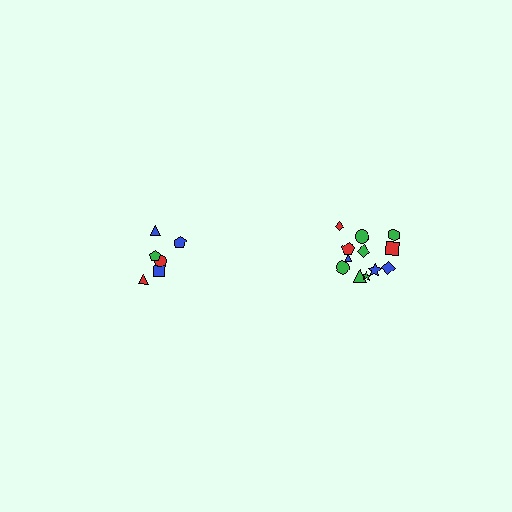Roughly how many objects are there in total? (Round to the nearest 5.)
Roughly 20 objects in total.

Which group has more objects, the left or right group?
The right group.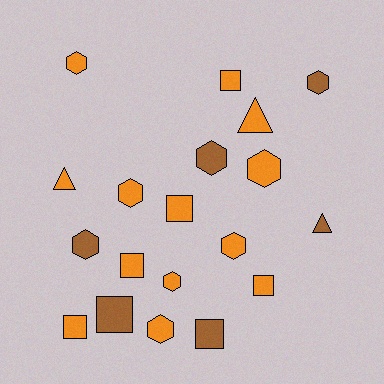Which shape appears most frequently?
Hexagon, with 9 objects.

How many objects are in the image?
There are 19 objects.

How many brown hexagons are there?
There are 3 brown hexagons.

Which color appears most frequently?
Orange, with 13 objects.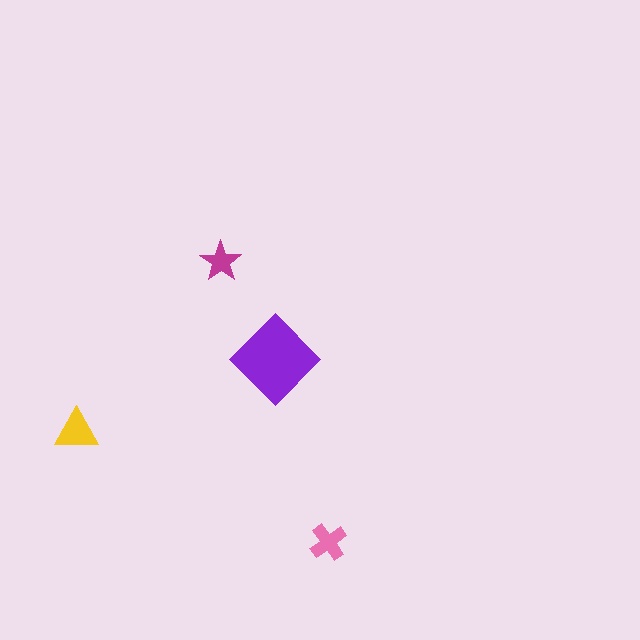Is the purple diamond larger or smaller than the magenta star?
Larger.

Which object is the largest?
The purple diamond.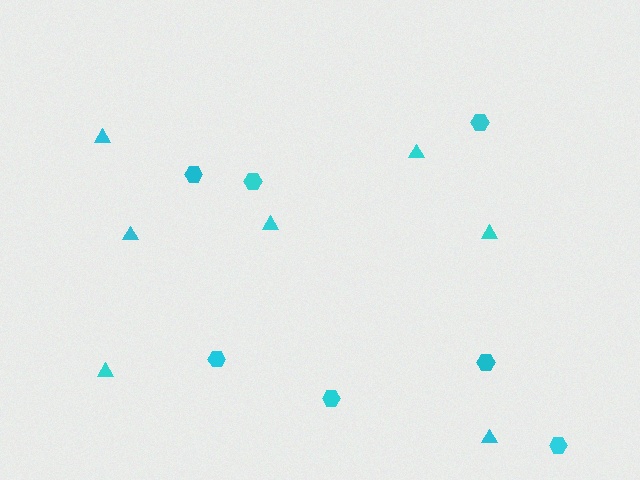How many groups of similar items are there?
There are 2 groups: one group of triangles (7) and one group of hexagons (7).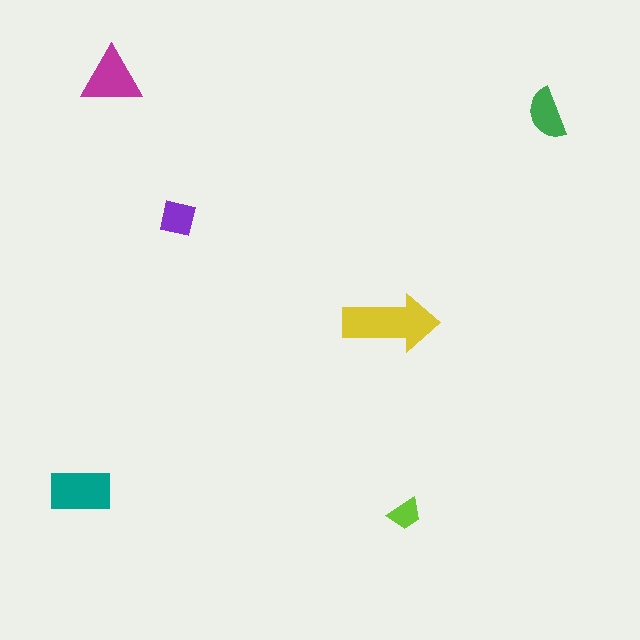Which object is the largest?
The yellow arrow.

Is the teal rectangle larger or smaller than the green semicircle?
Larger.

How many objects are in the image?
There are 6 objects in the image.